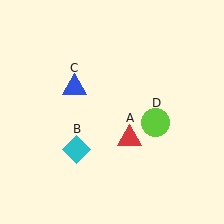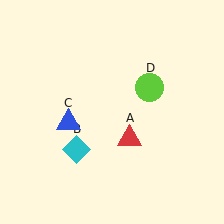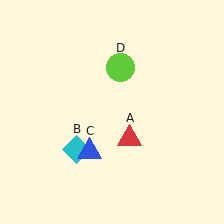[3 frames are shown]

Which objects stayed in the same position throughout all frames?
Red triangle (object A) and cyan diamond (object B) remained stationary.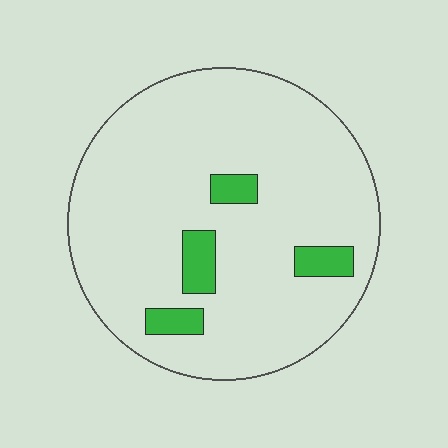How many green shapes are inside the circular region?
4.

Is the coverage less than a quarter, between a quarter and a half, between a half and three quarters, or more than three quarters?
Less than a quarter.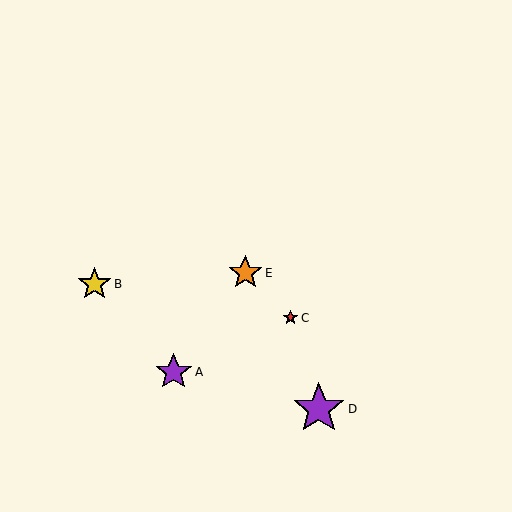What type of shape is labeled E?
Shape E is an orange star.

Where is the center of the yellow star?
The center of the yellow star is at (95, 284).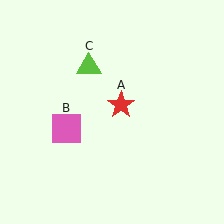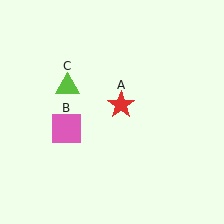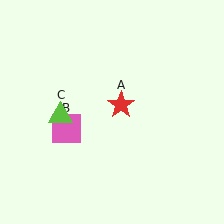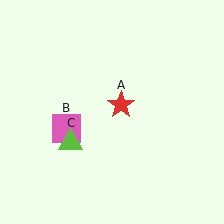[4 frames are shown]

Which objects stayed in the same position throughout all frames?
Red star (object A) and pink square (object B) remained stationary.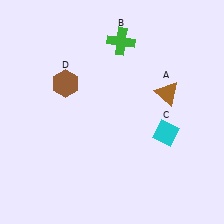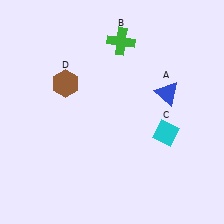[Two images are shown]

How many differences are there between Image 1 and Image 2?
There is 1 difference between the two images.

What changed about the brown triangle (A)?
In Image 1, A is brown. In Image 2, it changed to blue.